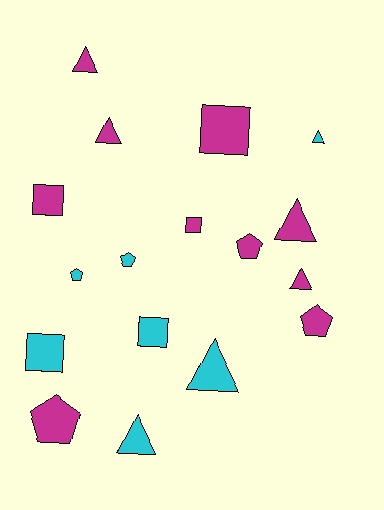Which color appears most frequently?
Magenta, with 10 objects.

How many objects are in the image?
There are 17 objects.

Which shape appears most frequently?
Triangle, with 7 objects.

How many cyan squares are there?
There are 2 cyan squares.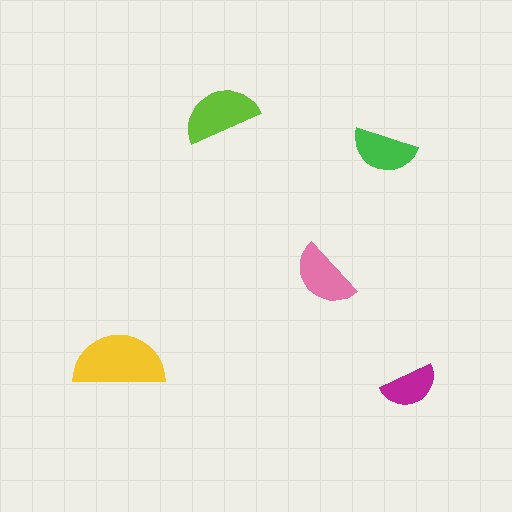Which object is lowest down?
The magenta semicircle is bottommost.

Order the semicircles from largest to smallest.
the yellow one, the lime one, the pink one, the green one, the magenta one.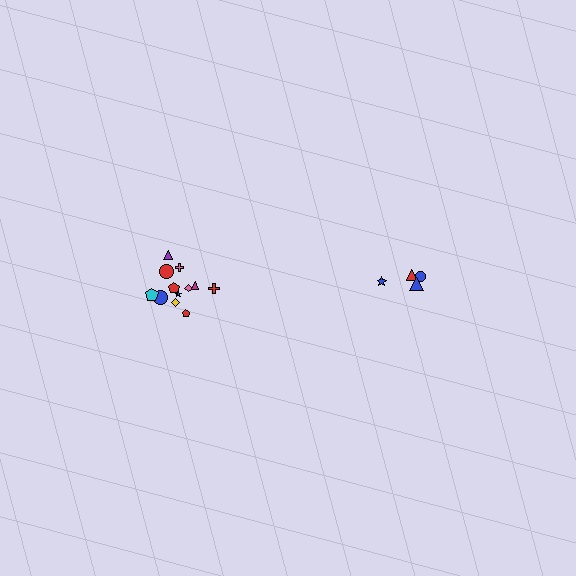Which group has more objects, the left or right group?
The left group.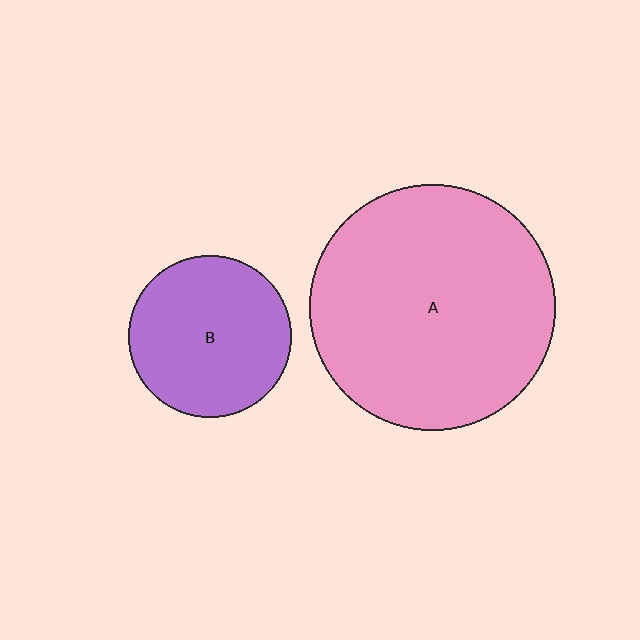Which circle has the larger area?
Circle A (pink).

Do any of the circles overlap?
No, none of the circles overlap.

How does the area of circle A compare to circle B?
Approximately 2.3 times.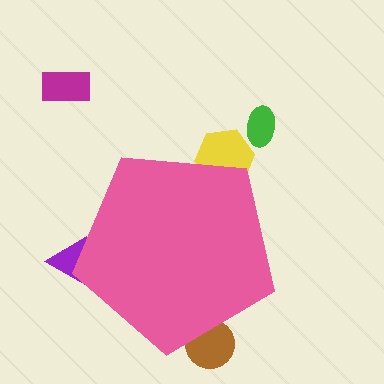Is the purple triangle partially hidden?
Yes, the purple triangle is partially hidden behind the pink pentagon.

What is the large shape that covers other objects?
A pink pentagon.